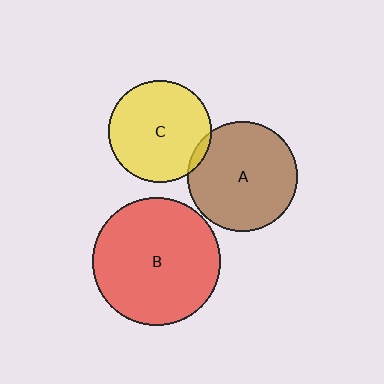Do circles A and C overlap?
Yes.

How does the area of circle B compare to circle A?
Approximately 1.4 times.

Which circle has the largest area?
Circle B (red).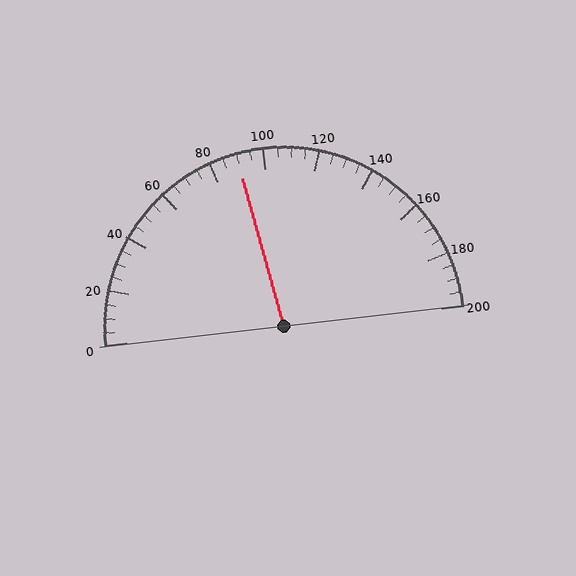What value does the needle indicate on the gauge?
The needle indicates approximately 90.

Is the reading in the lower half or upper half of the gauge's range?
The reading is in the lower half of the range (0 to 200).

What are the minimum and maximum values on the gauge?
The gauge ranges from 0 to 200.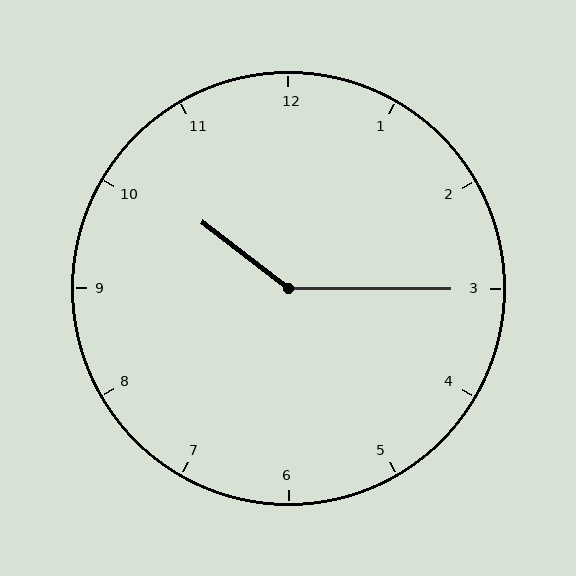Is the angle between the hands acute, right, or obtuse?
It is obtuse.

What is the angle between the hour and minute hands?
Approximately 142 degrees.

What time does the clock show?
10:15.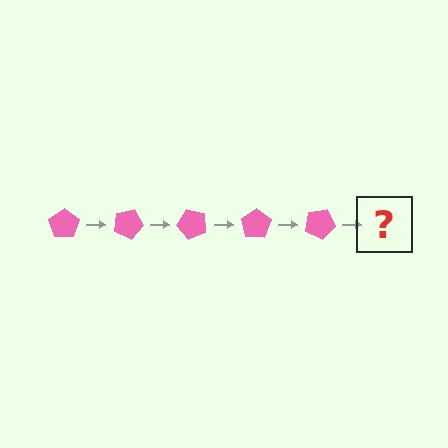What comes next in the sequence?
The next element should be a pink pentagon rotated 125 degrees.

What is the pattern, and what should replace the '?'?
The pattern is that the pentagon rotates 25 degrees each step. The '?' should be a pink pentagon rotated 125 degrees.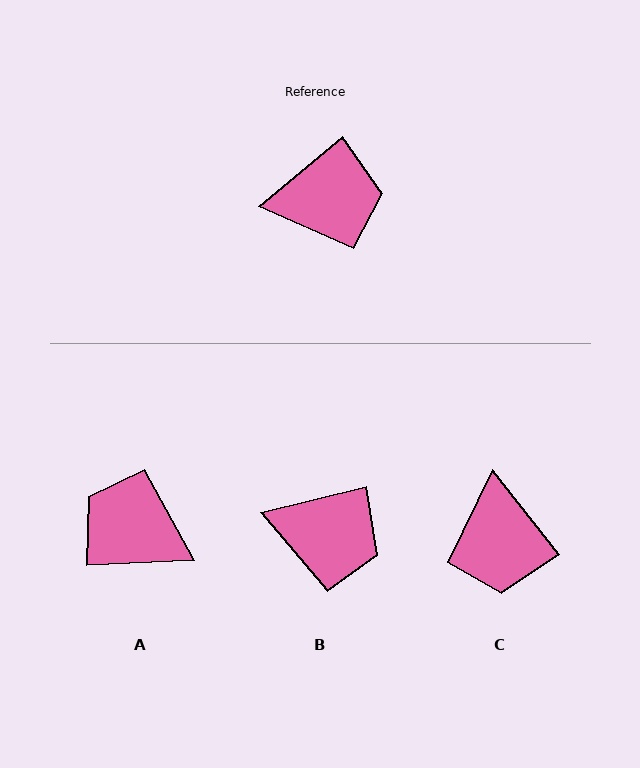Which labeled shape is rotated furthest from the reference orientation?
A, about 143 degrees away.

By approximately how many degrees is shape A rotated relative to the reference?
Approximately 143 degrees counter-clockwise.